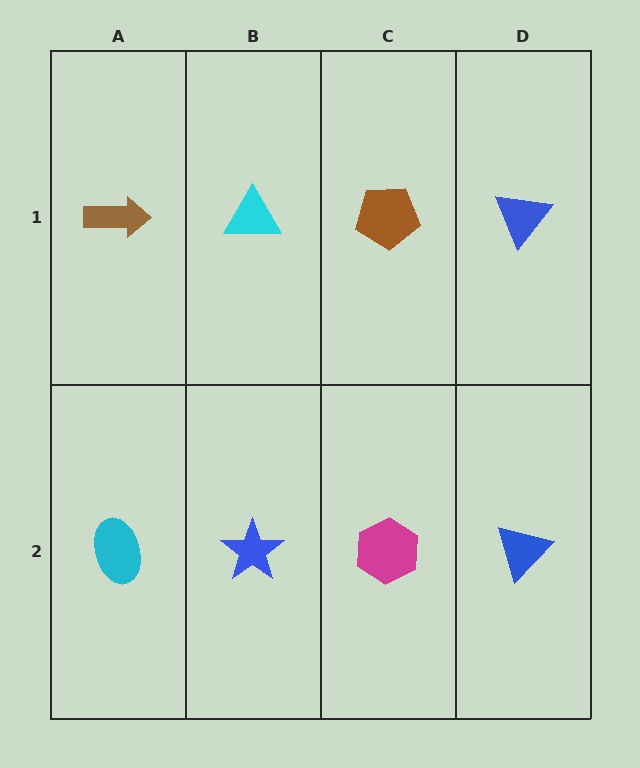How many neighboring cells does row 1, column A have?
2.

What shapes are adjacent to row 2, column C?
A brown pentagon (row 1, column C), a blue star (row 2, column B), a blue triangle (row 2, column D).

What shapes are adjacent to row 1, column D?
A blue triangle (row 2, column D), a brown pentagon (row 1, column C).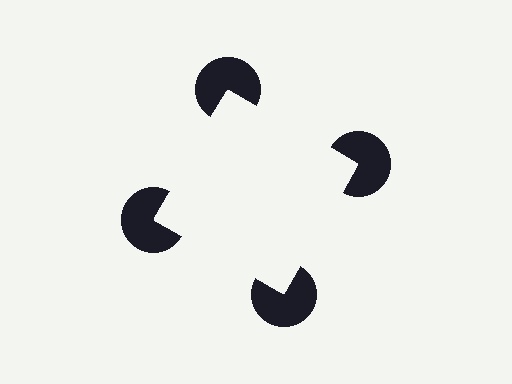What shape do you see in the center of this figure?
An illusory square — its edges are inferred from the aligned wedge cuts in the pac-man discs, not physically drawn.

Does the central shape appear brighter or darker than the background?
It typically appears slightly brighter than the background, even though no actual brightness change is drawn.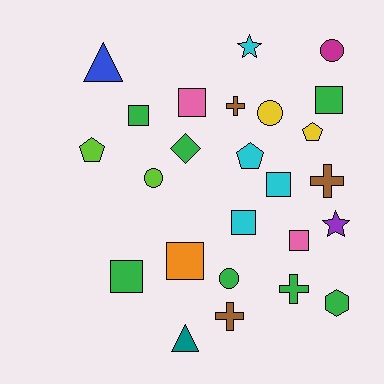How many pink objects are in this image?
There are 2 pink objects.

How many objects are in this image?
There are 25 objects.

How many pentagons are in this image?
There are 3 pentagons.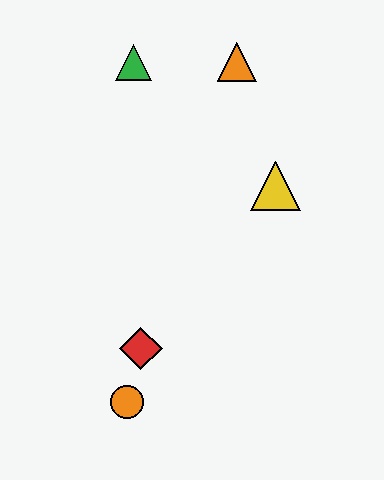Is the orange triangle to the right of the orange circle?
Yes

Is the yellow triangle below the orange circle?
No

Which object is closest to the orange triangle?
The green triangle is closest to the orange triangle.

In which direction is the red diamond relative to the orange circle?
The red diamond is above the orange circle.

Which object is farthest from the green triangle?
The orange circle is farthest from the green triangle.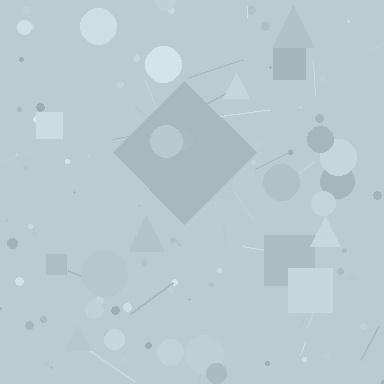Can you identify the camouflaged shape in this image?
The camouflaged shape is a diamond.